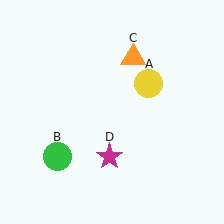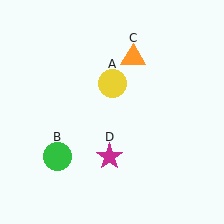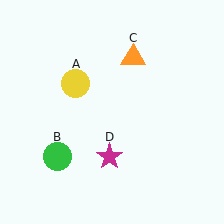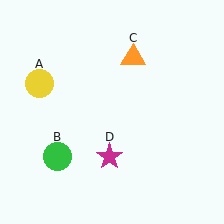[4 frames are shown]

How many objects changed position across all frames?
1 object changed position: yellow circle (object A).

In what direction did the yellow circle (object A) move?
The yellow circle (object A) moved left.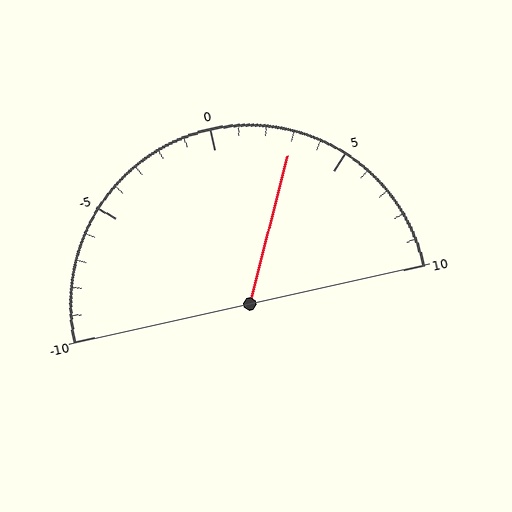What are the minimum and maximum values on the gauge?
The gauge ranges from -10 to 10.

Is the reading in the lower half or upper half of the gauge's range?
The reading is in the upper half of the range (-10 to 10).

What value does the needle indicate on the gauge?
The needle indicates approximately 3.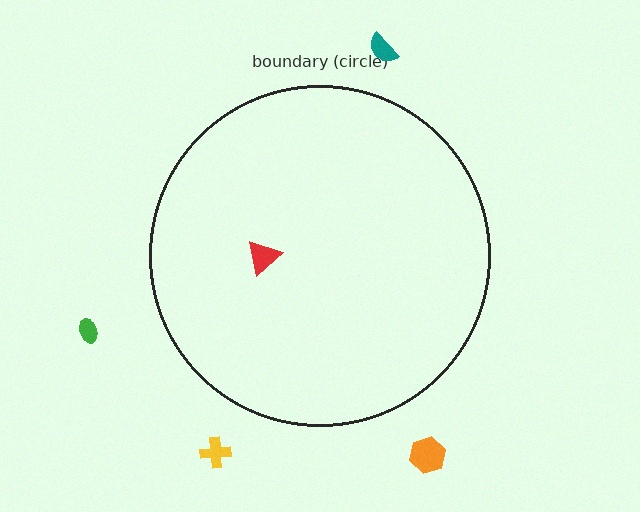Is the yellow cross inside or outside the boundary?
Outside.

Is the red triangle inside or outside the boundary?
Inside.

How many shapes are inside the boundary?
1 inside, 4 outside.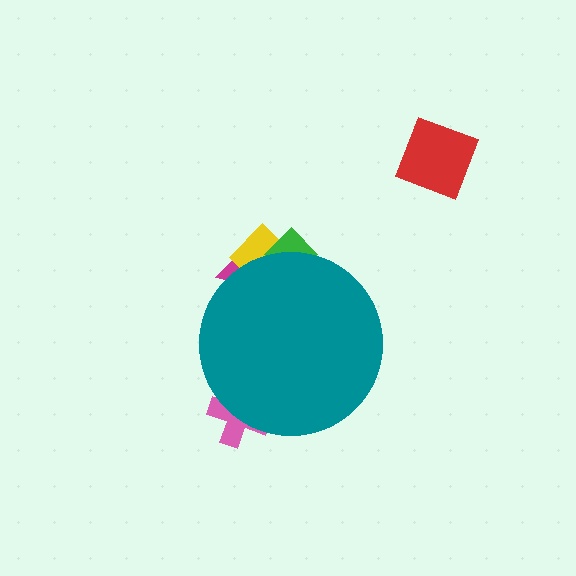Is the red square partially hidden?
No, the red square is fully visible.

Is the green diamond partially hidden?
Yes, the green diamond is partially hidden behind the teal circle.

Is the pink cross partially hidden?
Yes, the pink cross is partially hidden behind the teal circle.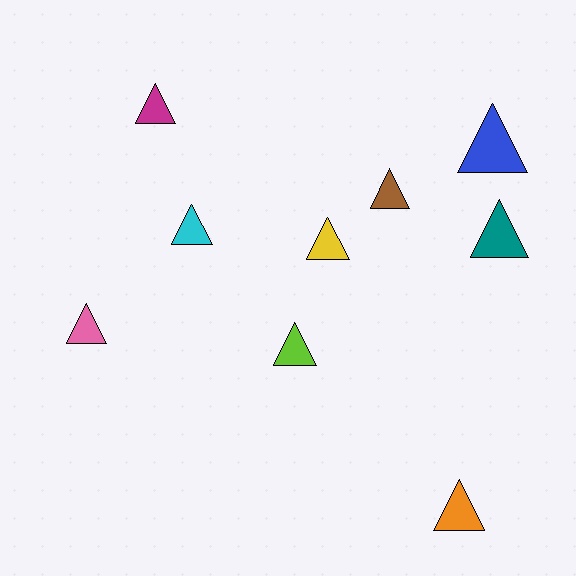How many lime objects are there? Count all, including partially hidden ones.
There is 1 lime object.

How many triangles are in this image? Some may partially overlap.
There are 9 triangles.